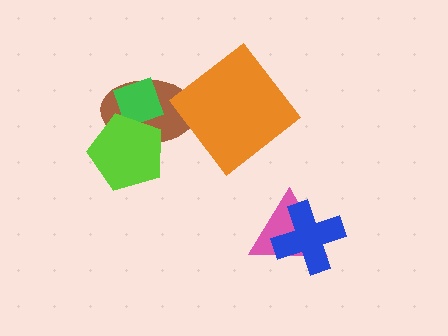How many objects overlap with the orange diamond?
0 objects overlap with the orange diamond.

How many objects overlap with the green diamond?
2 objects overlap with the green diamond.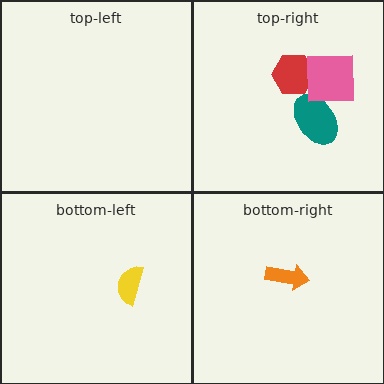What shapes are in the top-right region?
The red hexagon, the teal ellipse, the pink square.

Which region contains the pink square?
The top-right region.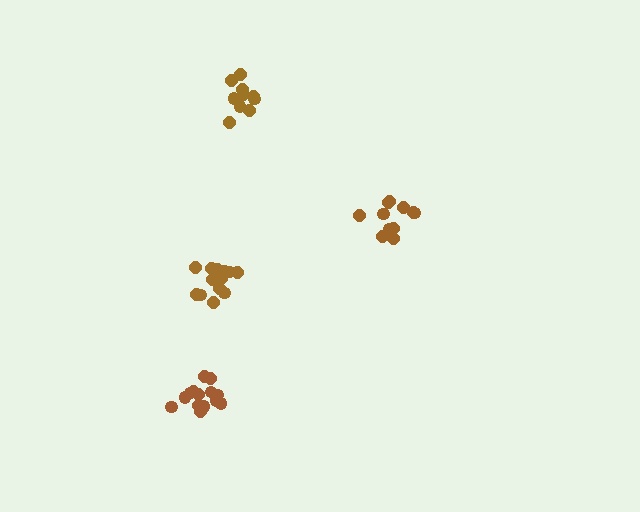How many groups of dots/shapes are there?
There are 4 groups.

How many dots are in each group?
Group 1: 13 dots, Group 2: 11 dots, Group 3: 10 dots, Group 4: 14 dots (48 total).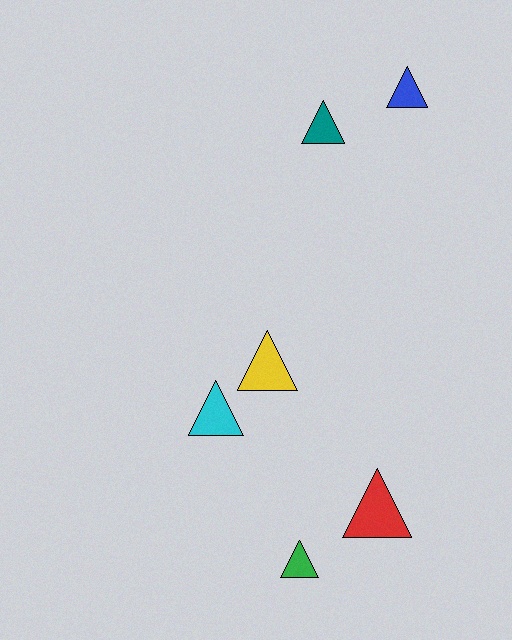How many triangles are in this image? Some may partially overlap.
There are 6 triangles.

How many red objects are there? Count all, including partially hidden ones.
There is 1 red object.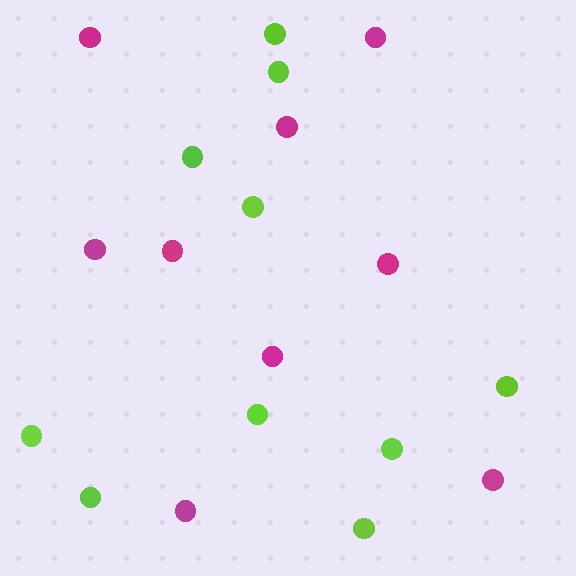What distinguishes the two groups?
There are 2 groups: one group of lime circles (10) and one group of magenta circles (9).